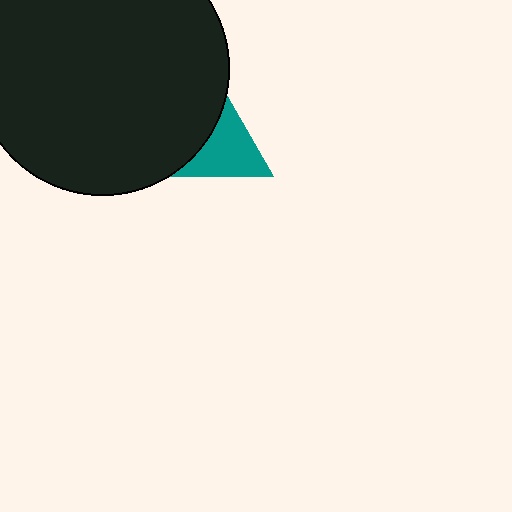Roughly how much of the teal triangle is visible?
About half of it is visible (roughly 48%).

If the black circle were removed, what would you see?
You would see the complete teal triangle.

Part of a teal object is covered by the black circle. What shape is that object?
It is a triangle.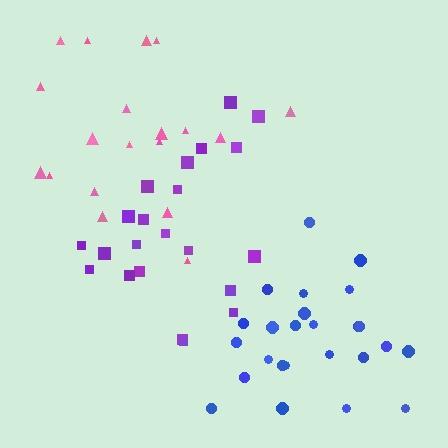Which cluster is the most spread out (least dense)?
Pink.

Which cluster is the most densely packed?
Blue.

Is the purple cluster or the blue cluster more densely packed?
Blue.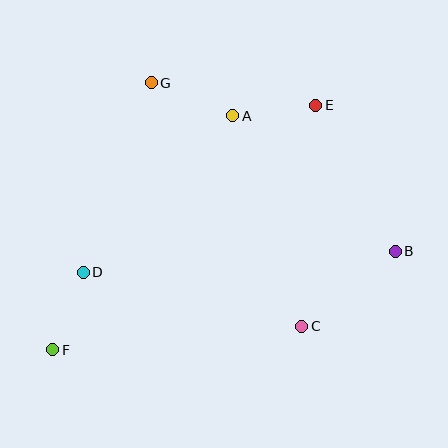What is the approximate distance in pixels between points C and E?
The distance between C and E is approximately 221 pixels.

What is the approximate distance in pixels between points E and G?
The distance between E and G is approximately 166 pixels.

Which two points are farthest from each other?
Points E and F are farthest from each other.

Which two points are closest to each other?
Points D and F are closest to each other.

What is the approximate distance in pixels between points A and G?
The distance between A and G is approximately 88 pixels.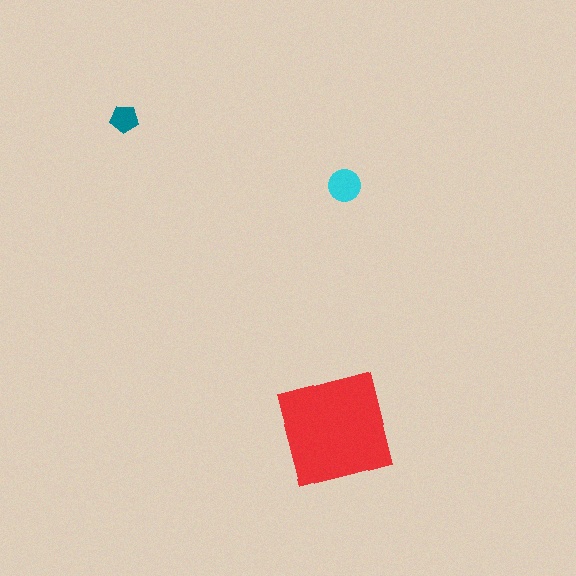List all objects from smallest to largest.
The teal pentagon, the cyan circle, the red square.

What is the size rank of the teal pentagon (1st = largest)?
3rd.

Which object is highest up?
The teal pentagon is topmost.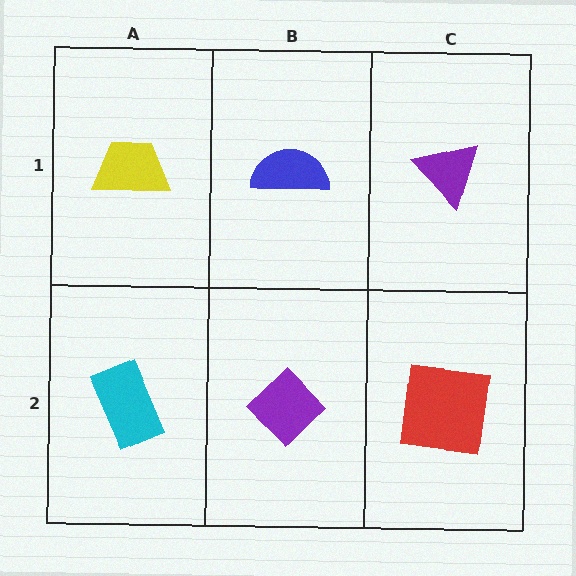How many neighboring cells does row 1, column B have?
3.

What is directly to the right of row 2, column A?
A purple diamond.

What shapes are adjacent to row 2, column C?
A purple triangle (row 1, column C), a purple diamond (row 2, column B).